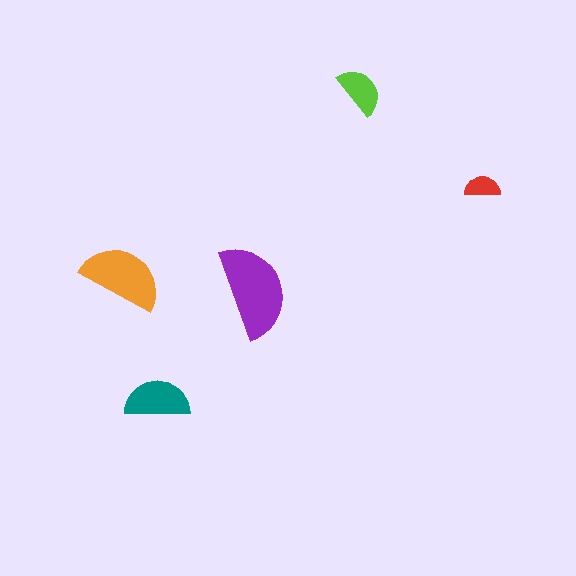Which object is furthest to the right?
The red semicircle is rightmost.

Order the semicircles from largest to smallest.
the purple one, the orange one, the teal one, the lime one, the red one.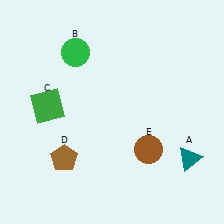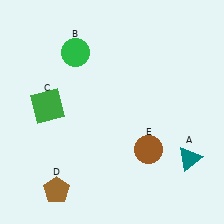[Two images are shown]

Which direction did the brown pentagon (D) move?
The brown pentagon (D) moved down.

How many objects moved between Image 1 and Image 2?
1 object moved between the two images.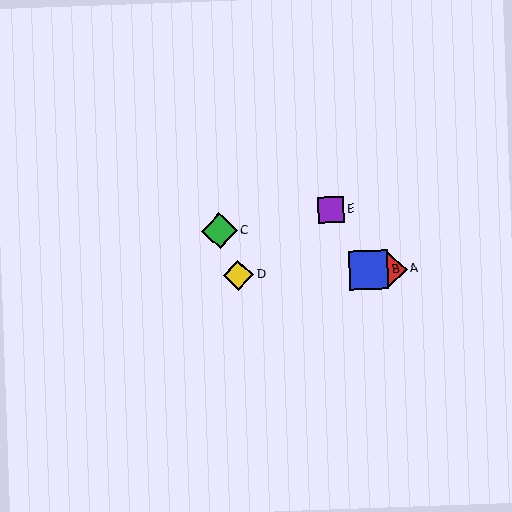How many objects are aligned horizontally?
3 objects (A, B, D) are aligned horizontally.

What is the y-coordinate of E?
Object E is at y≈210.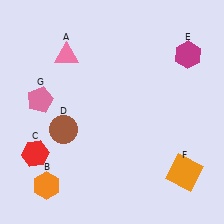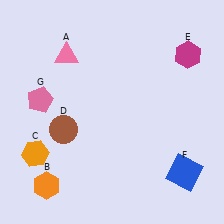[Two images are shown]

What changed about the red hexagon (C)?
In Image 1, C is red. In Image 2, it changed to orange.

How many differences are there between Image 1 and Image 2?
There are 2 differences between the two images.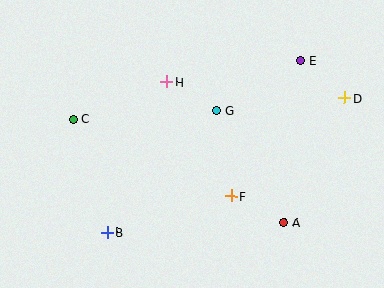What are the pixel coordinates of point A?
Point A is at (284, 222).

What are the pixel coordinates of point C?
Point C is at (73, 119).